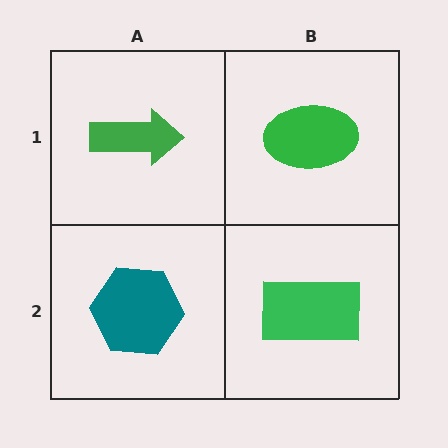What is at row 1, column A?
A green arrow.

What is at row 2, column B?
A green rectangle.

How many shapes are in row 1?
2 shapes.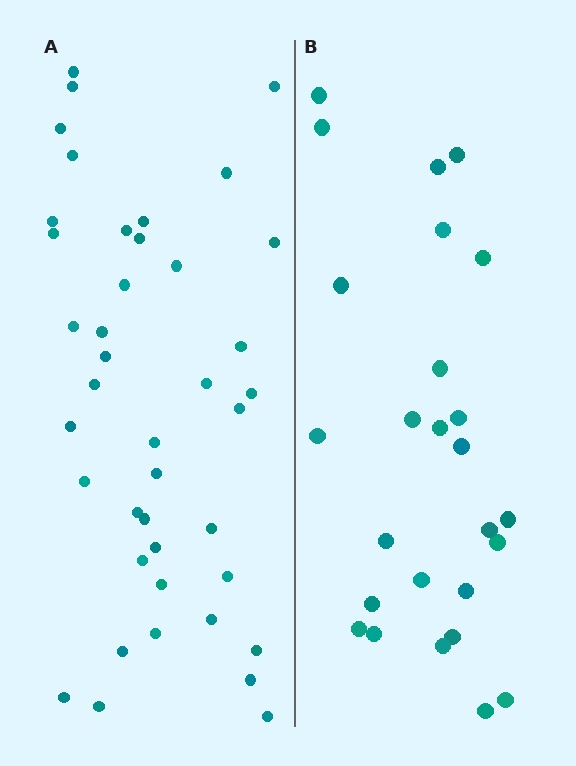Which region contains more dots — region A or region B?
Region A (the left region) has more dots.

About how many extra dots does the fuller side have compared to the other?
Region A has approximately 15 more dots than region B.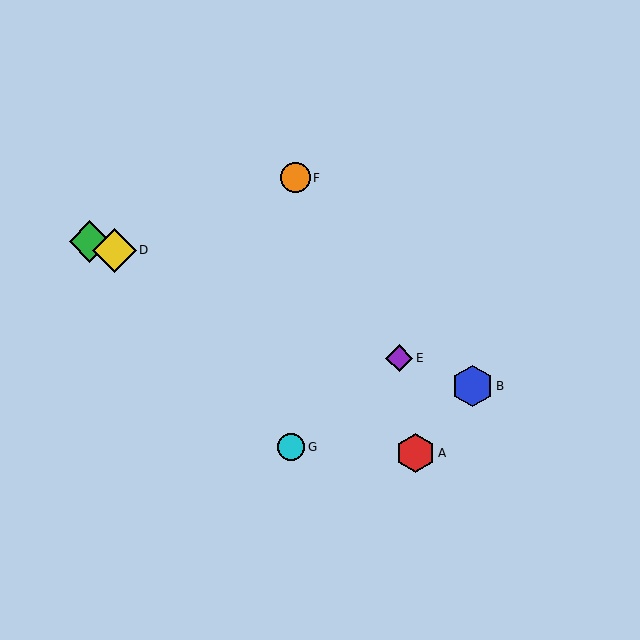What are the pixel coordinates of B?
Object B is at (473, 386).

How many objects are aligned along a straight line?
4 objects (B, C, D, E) are aligned along a straight line.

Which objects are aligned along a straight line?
Objects B, C, D, E are aligned along a straight line.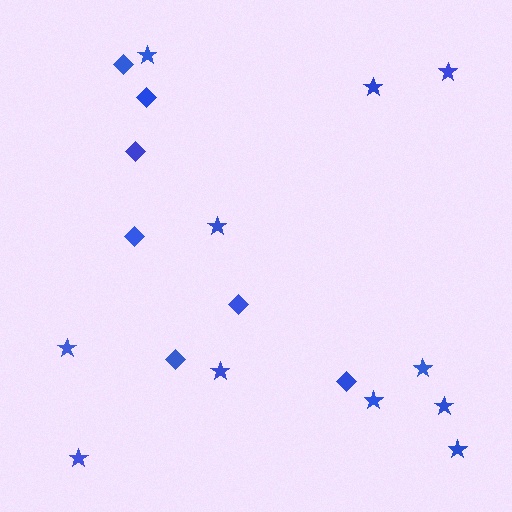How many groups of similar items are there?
There are 2 groups: one group of stars (11) and one group of diamonds (7).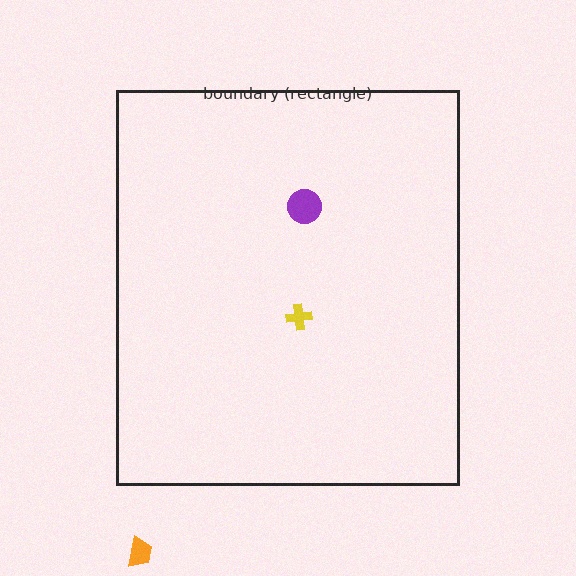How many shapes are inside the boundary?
2 inside, 1 outside.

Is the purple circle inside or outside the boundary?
Inside.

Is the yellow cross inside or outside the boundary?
Inside.